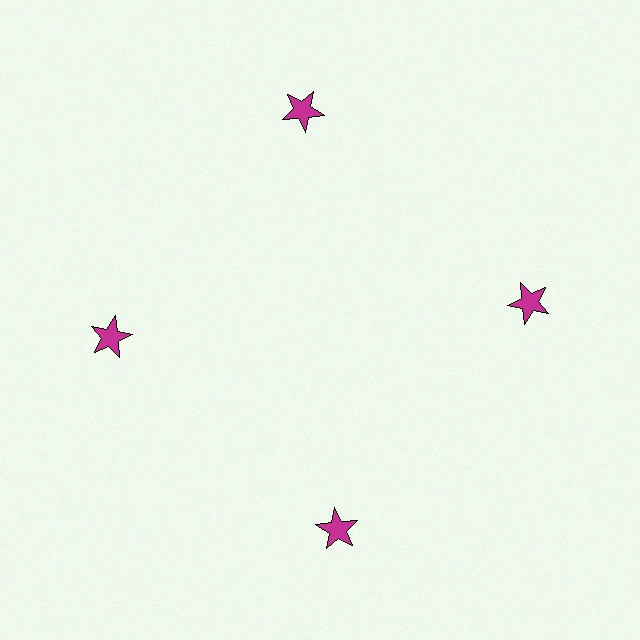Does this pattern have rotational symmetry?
Yes, this pattern has 4-fold rotational symmetry. It looks the same after rotating 90 degrees around the center.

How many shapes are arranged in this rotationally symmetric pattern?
There are 4 shapes, arranged in 4 groups of 1.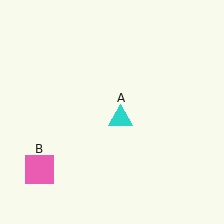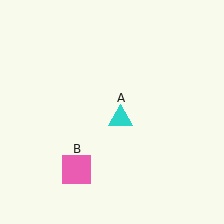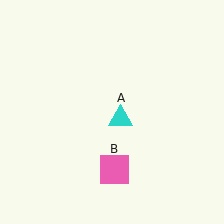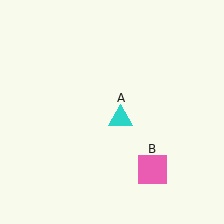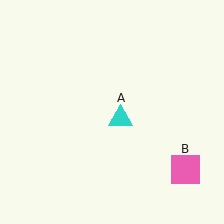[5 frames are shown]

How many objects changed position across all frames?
1 object changed position: pink square (object B).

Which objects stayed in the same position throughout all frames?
Cyan triangle (object A) remained stationary.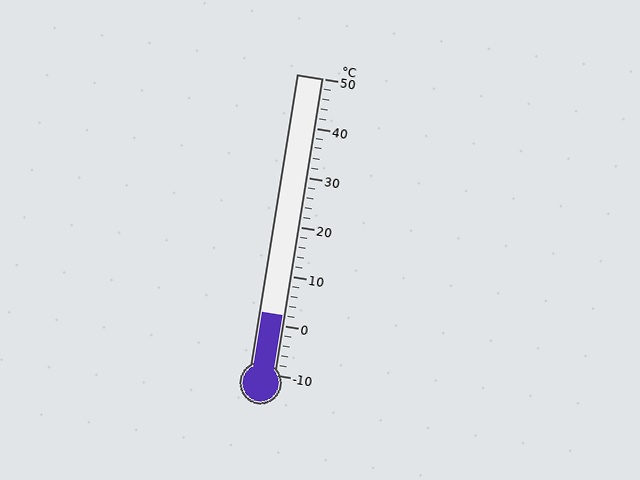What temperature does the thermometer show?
The thermometer shows approximately 2°C.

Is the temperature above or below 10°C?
The temperature is below 10°C.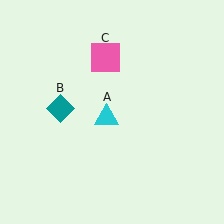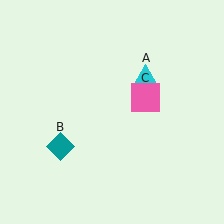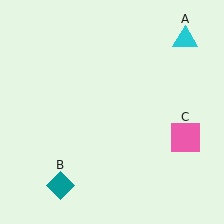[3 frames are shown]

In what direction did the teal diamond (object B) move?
The teal diamond (object B) moved down.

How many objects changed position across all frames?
3 objects changed position: cyan triangle (object A), teal diamond (object B), pink square (object C).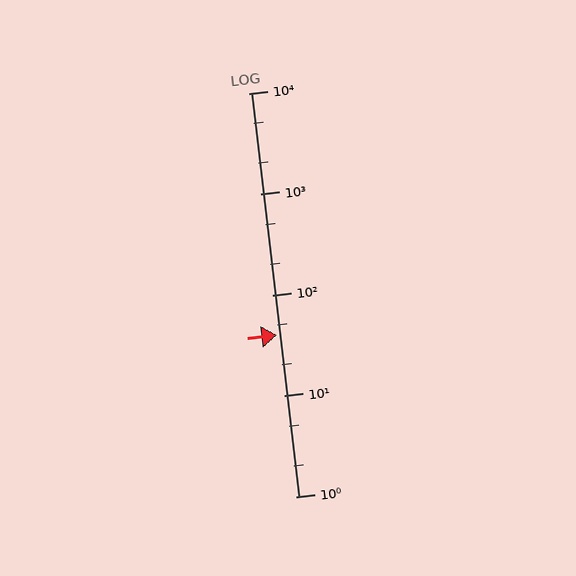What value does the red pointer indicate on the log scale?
The pointer indicates approximately 40.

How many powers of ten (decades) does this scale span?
The scale spans 4 decades, from 1 to 10000.